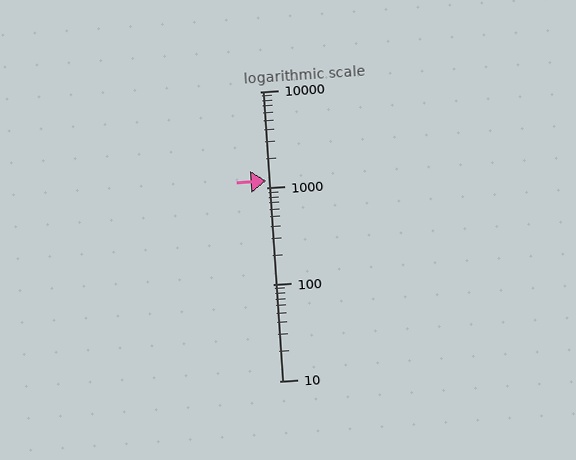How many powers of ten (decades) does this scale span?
The scale spans 3 decades, from 10 to 10000.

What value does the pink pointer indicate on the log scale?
The pointer indicates approximately 1200.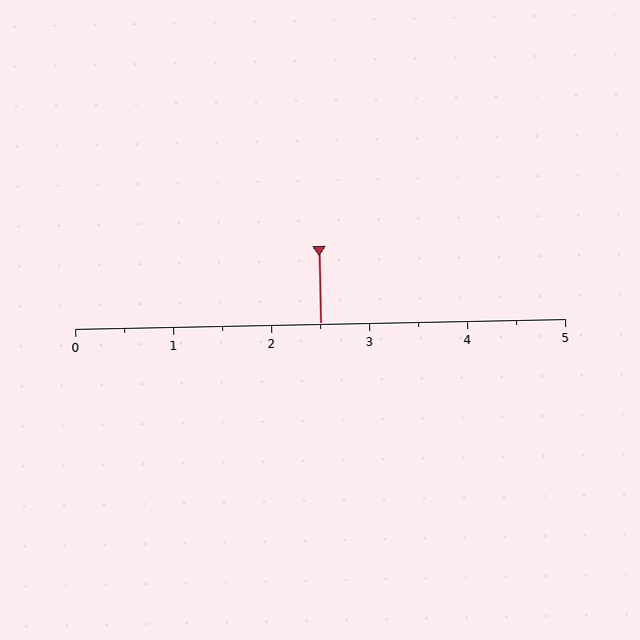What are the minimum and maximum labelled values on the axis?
The axis runs from 0 to 5.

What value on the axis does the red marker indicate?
The marker indicates approximately 2.5.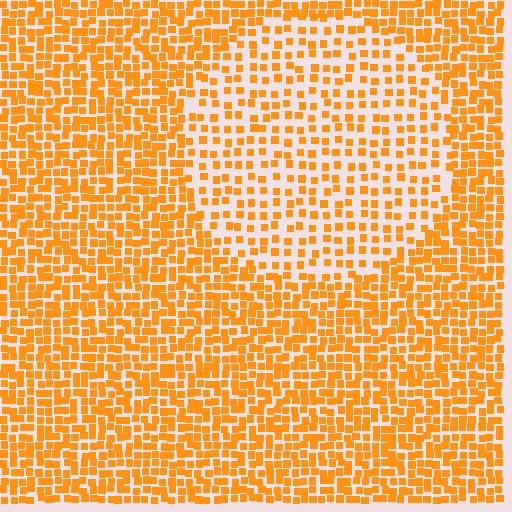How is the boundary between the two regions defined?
The boundary is defined by a change in element density (approximately 1.9x ratio). All elements are the same color, size, and shape.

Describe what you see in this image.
The image contains small orange elements arranged at two different densities. A circle-shaped region is visible where the elements are less densely packed than the surrounding area.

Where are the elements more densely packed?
The elements are more densely packed outside the circle boundary.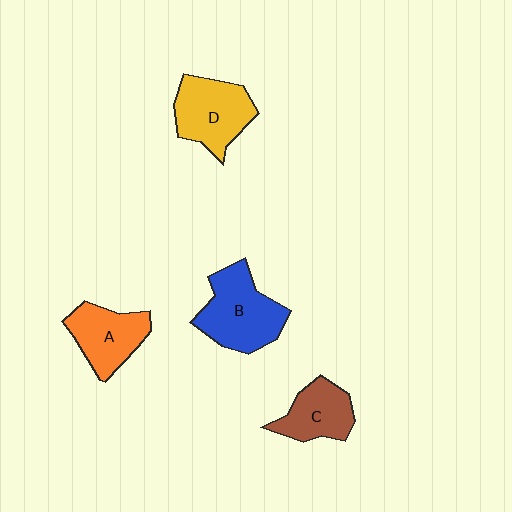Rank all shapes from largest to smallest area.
From largest to smallest: B (blue), D (yellow), A (orange), C (brown).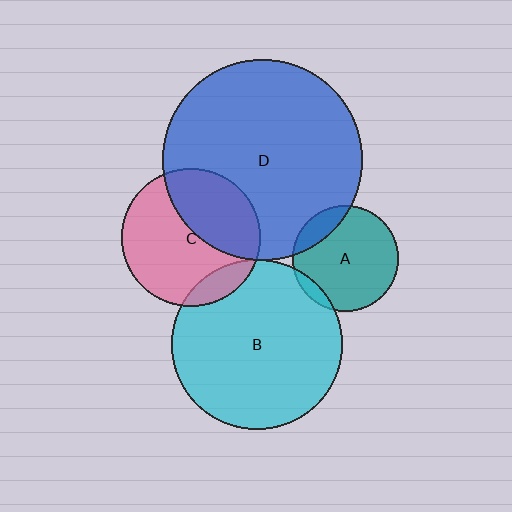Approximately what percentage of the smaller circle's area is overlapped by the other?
Approximately 5%.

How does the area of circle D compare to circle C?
Approximately 2.1 times.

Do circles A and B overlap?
Yes.